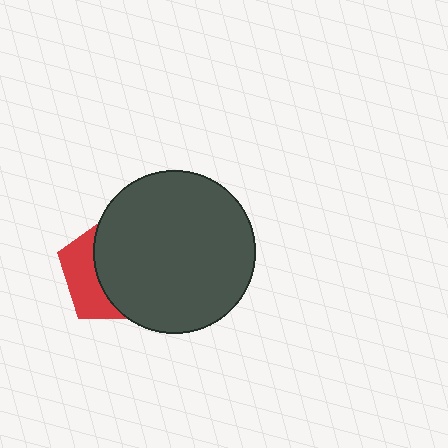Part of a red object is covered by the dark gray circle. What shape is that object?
It is a pentagon.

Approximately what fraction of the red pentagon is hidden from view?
Roughly 65% of the red pentagon is hidden behind the dark gray circle.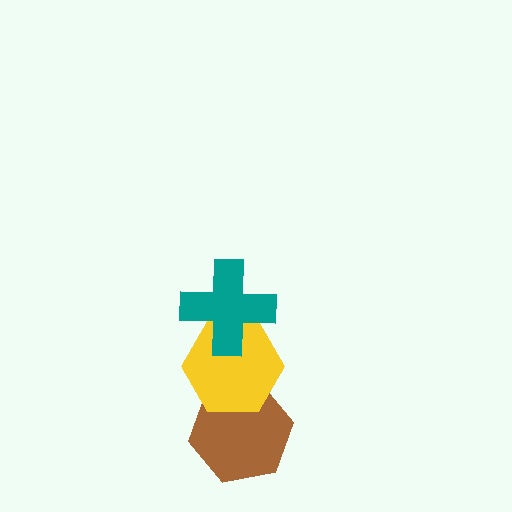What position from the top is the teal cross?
The teal cross is 1st from the top.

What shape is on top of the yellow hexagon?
The teal cross is on top of the yellow hexagon.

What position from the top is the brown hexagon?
The brown hexagon is 3rd from the top.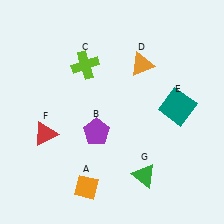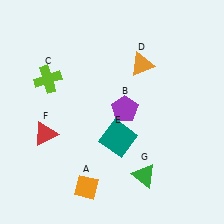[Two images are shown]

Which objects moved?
The objects that moved are: the purple pentagon (B), the lime cross (C), the teal square (E).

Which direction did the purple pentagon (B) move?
The purple pentagon (B) moved right.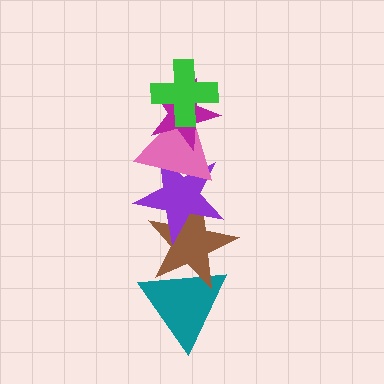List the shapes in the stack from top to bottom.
From top to bottom: the green cross, the magenta star, the pink triangle, the purple star, the brown star, the teal triangle.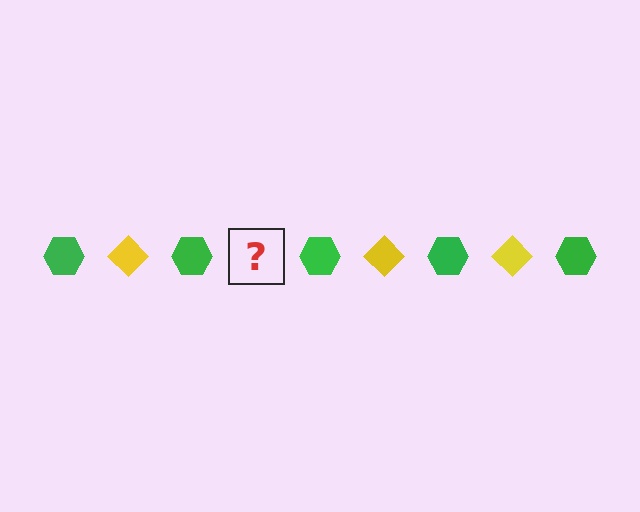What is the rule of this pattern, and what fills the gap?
The rule is that the pattern alternates between green hexagon and yellow diamond. The gap should be filled with a yellow diamond.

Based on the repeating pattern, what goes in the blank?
The blank should be a yellow diamond.